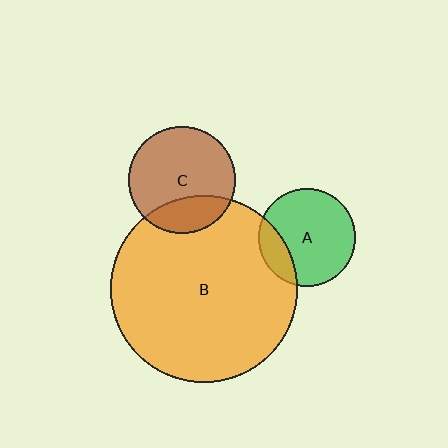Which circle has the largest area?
Circle B (orange).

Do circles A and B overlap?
Yes.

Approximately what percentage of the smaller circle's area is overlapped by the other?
Approximately 20%.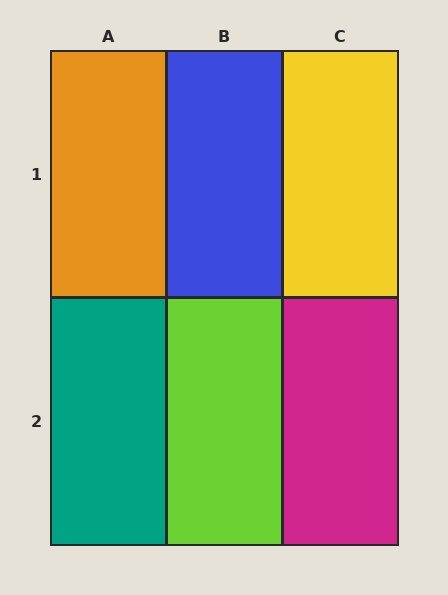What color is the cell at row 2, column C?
Magenta.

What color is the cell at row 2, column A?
Teal.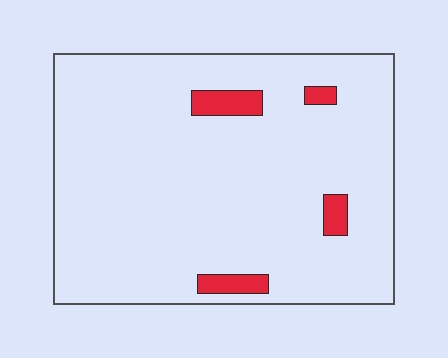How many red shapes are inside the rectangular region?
4.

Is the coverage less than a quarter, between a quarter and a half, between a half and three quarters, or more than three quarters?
Less than a quarter.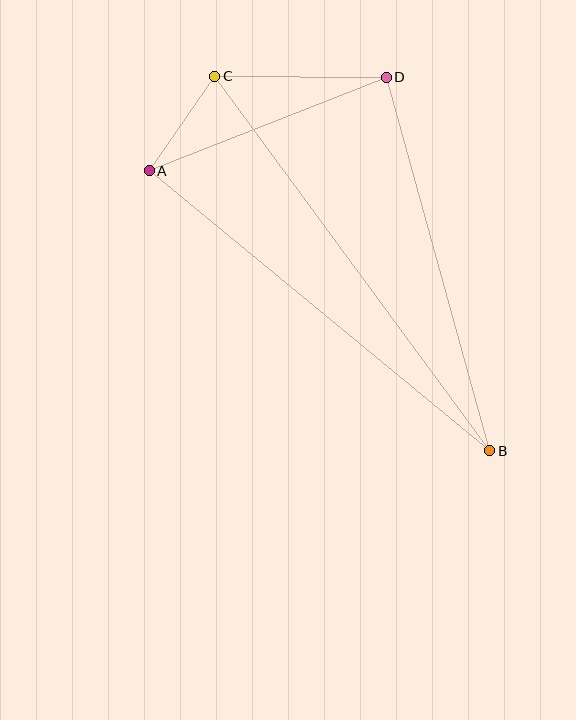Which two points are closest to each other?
Points A and C are closest to each other.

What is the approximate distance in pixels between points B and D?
The distance between B and D is approximately 388 pixels.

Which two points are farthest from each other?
Points B and C are farthest from each other.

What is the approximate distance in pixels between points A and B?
The distance between A and B is approximately 441 pixels.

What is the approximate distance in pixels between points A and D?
The distance between A and D is approximately 255 pixels.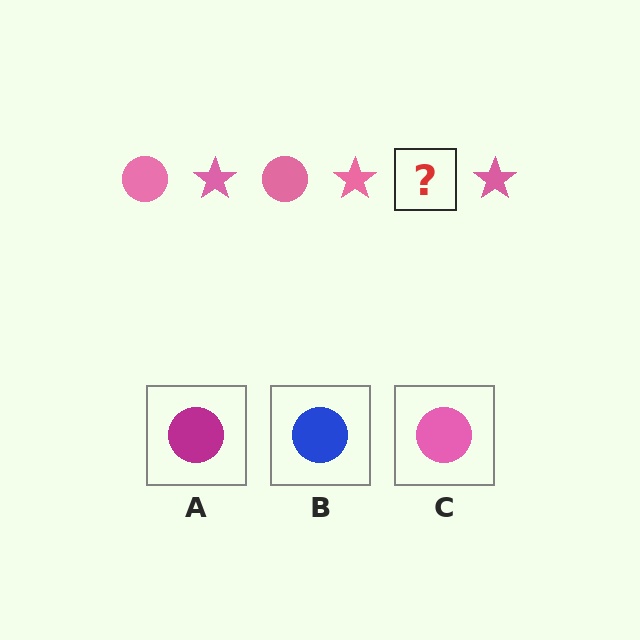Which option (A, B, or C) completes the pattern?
C.